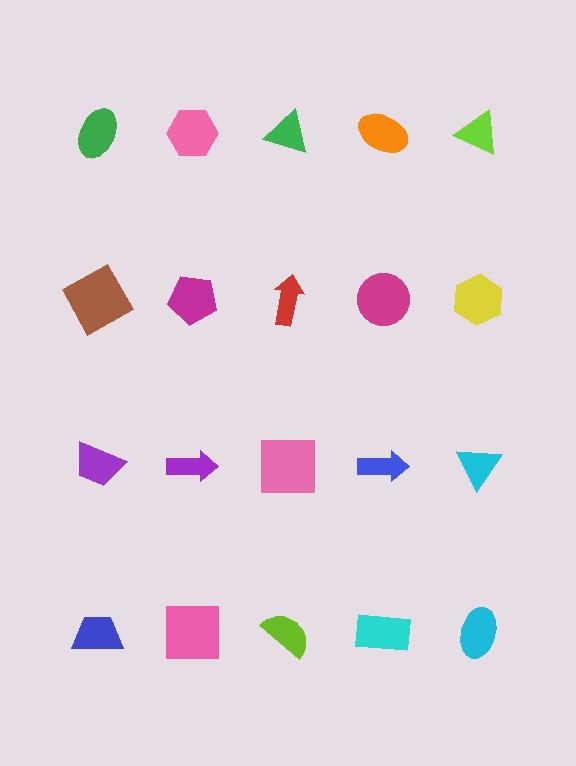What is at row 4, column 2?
A pink square.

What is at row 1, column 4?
An orange ellipse.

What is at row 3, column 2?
A purple arrow.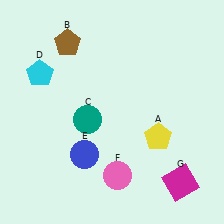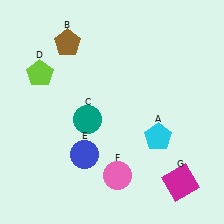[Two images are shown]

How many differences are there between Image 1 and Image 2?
There are 2 differences between the two images.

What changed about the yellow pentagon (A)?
In Image 1, A is yellow. In Image 2, it changed to cyan.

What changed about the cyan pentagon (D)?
In Image 1, D is cyan. In Image 2, it changed to lime.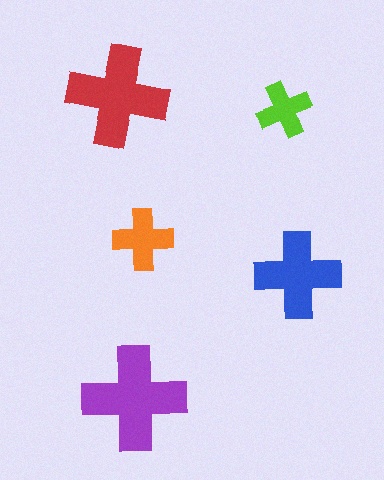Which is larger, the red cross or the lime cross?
The red one.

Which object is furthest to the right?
The blue cross is rightmost.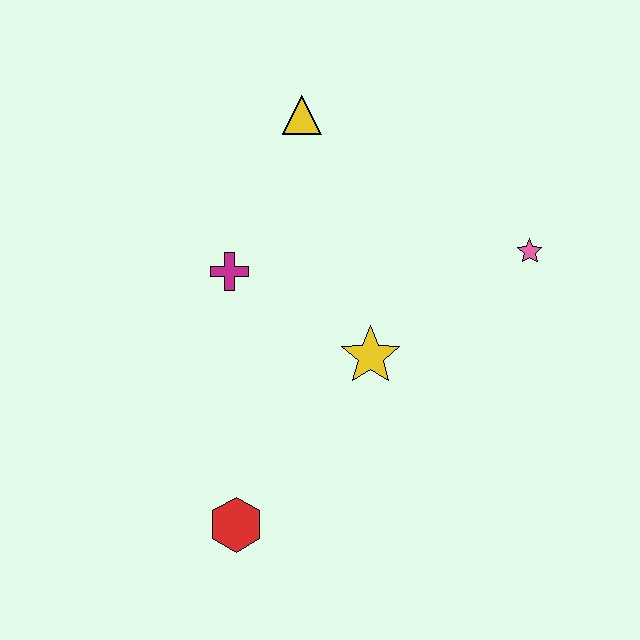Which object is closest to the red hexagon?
The yellow star is closest to the red hexagon.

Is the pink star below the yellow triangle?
Yes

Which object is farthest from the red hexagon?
The yellow triangle is farthest from the red hexagon.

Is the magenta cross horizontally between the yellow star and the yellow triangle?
No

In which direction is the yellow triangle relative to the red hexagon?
The yellow triangle is above the red hexagon.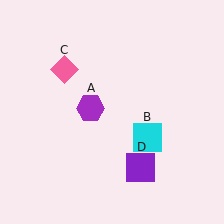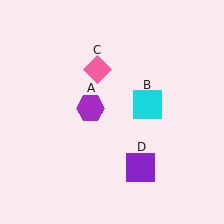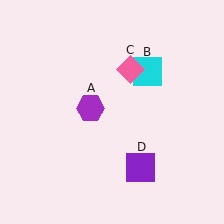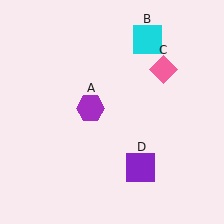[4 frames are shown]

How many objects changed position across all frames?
2 objects changed position: cyan square (object B), pink diamond (object C).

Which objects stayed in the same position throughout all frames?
Purple hexagon (object A) and purple square (object D) remained stationary.